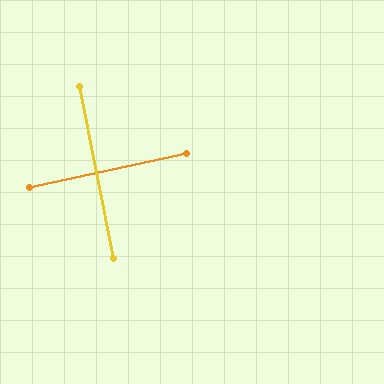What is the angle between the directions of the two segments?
Approximately 89 degrees.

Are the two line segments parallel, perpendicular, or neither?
Perpendicular — they meet at approximately 89°.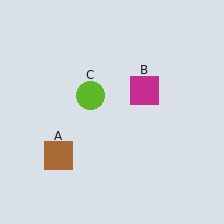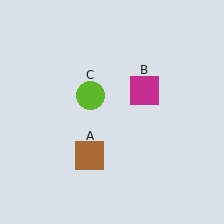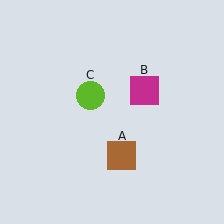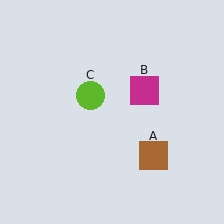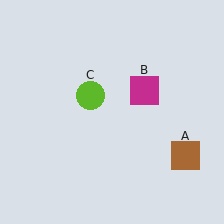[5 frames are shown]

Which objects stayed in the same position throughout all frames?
Magenta square (object B) and lime circle (object C) remained stationary.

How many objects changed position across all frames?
1 object changed position: brown square (object A).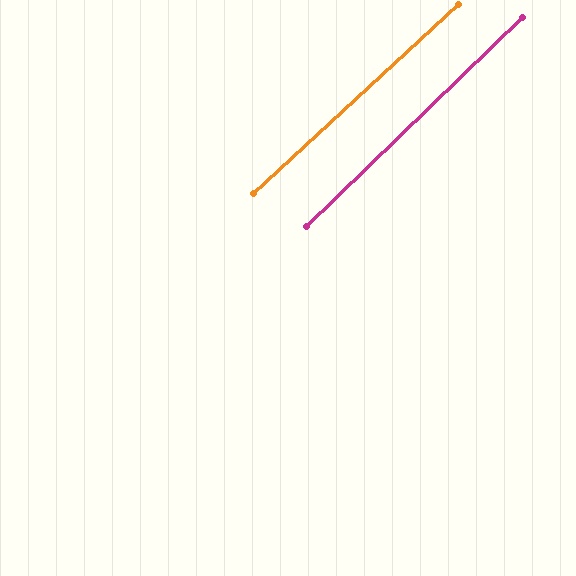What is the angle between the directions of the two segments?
Approximately 1 degree.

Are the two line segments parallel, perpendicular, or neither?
Parallel — their directions differ by only 1.4°.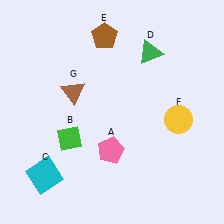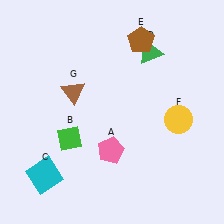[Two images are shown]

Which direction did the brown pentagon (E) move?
The brown pentagon (E) moved right.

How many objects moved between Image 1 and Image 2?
1 object moved between the two images.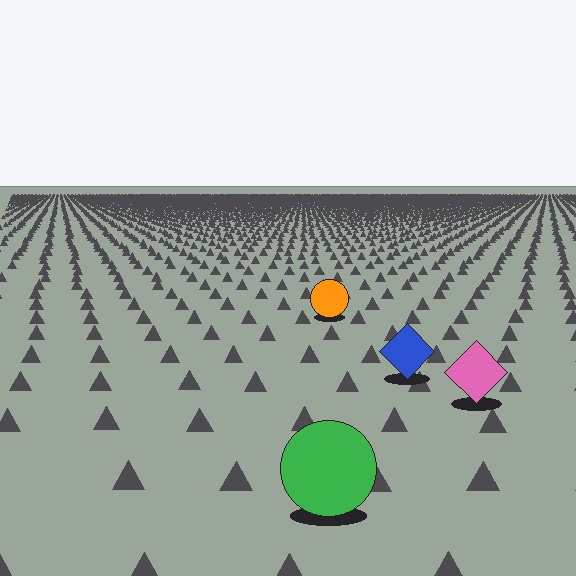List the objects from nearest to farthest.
From nearest to farthest: the green circle, the pink diamond, the blue diamond, the orange circle.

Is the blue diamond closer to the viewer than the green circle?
No. The green circle is closer — you can tell from the texture gradient: the ground texture is coarser near it.